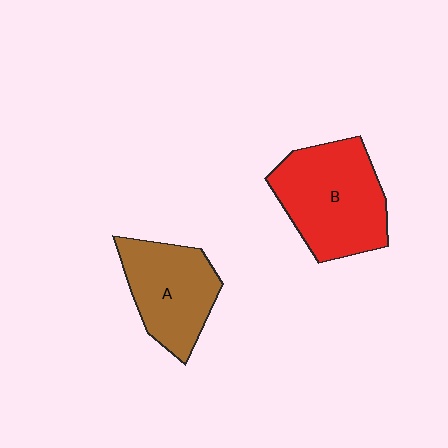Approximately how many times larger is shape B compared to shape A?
Approximately 1.3 times.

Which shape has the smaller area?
Shape A (brown).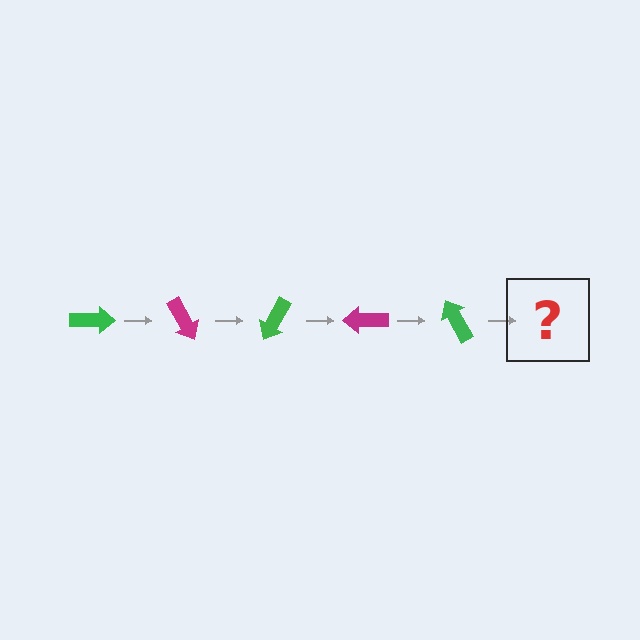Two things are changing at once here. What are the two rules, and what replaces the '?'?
The two rules are that it rotates 60 degrees each step and the color cycles through green and magenta. The '?' should be a magenta arrow, rotated 300 degrees from the start.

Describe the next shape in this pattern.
It should be a magenta arrow, rotated 300 degrees from the start.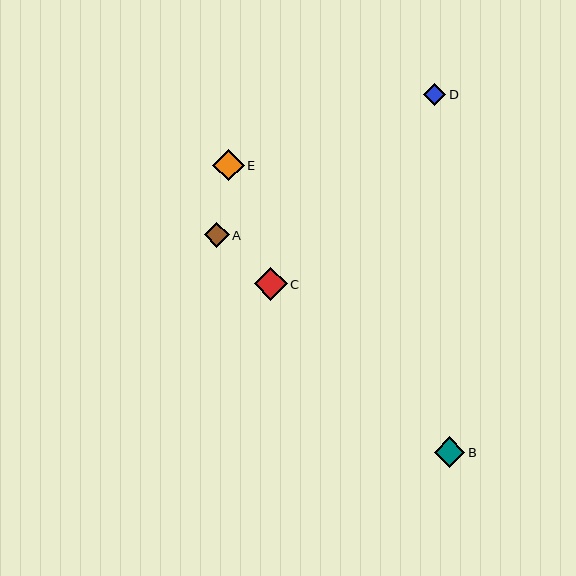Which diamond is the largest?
Diamond C is the largest with a size of approximately 33 pixels.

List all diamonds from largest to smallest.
From largest to smallest: C, E, B, A, D.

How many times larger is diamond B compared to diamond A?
Diamond B is approximately 1.2 times the size of diamond A.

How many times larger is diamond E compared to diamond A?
Diamond E is approximately 1.3 times the size of diamond A.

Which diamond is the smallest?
Diamond D is the smallest with a size of approximately 22 pixels.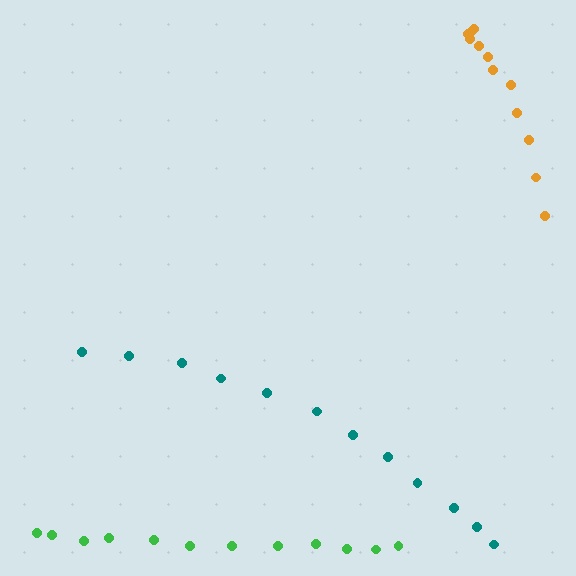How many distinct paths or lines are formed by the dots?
There are 3 distinct paths.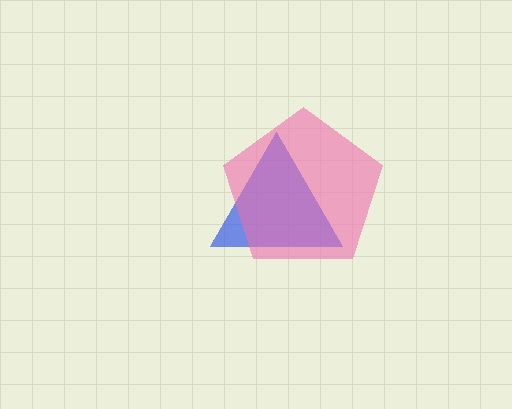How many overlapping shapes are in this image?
There are 2 overlapping shapes in the image.